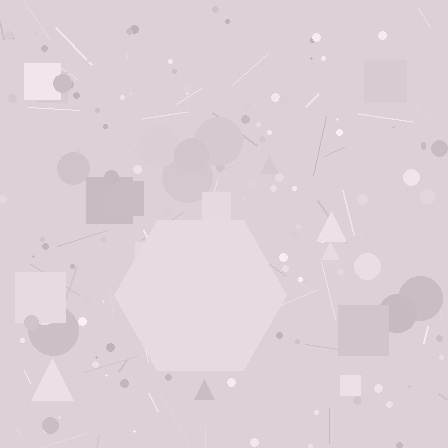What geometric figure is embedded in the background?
A hexagon is embedded in the background.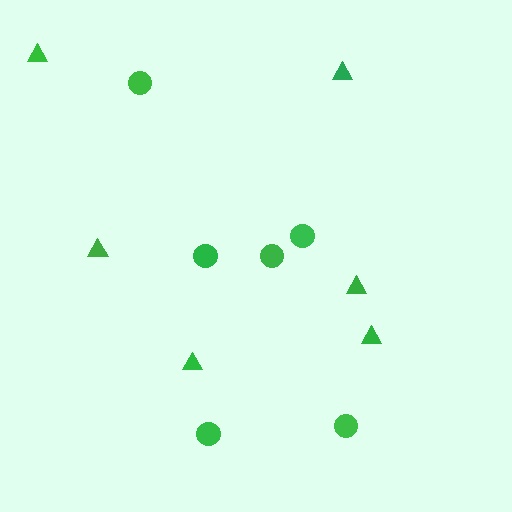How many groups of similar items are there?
There are 2 groups: one group of circles (6) and one group of triangles (6).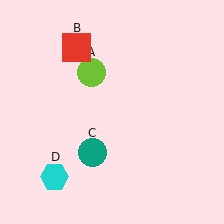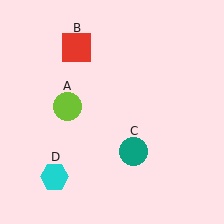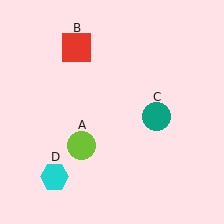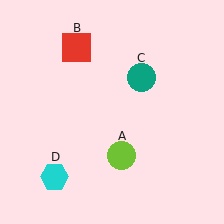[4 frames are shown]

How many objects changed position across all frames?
2 objects changed position: lime circle (object A), teal circle (object C).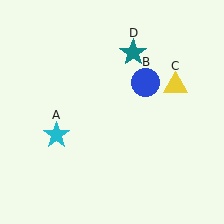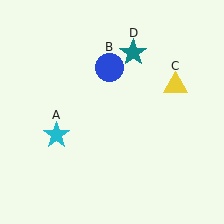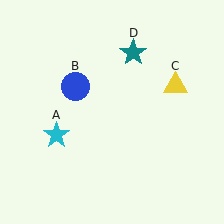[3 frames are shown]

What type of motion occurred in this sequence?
The blue circle (object B) rotated counterclockwise around the center of the scene.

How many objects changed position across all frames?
1 object changed position: blue circle (object B).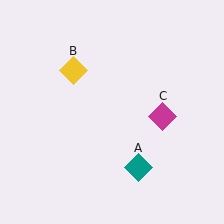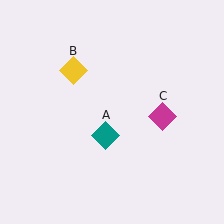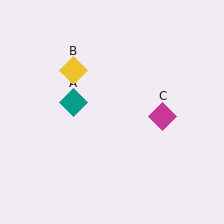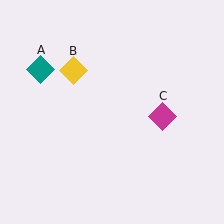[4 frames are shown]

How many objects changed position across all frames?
1 object changed position: teal diamond (object A).